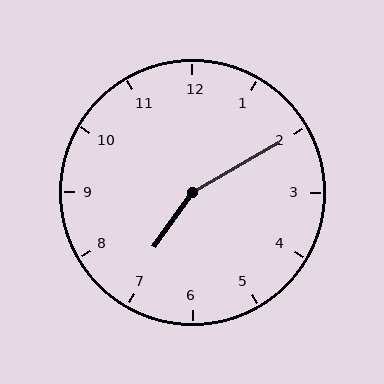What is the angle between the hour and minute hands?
Approximately 155 degrees.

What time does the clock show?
7:10.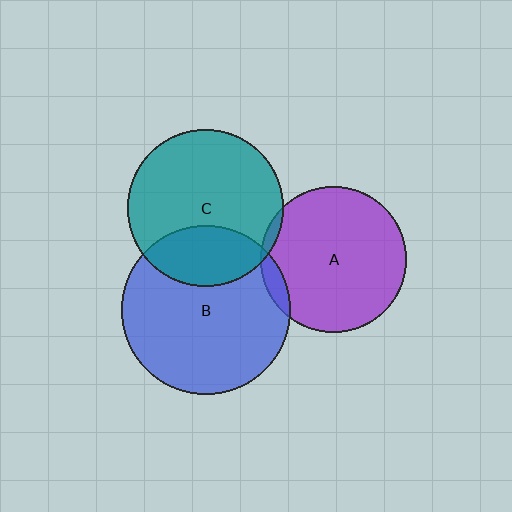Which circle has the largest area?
Circle B (blue).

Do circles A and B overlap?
Yes.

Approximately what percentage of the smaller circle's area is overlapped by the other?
Approximately 5%.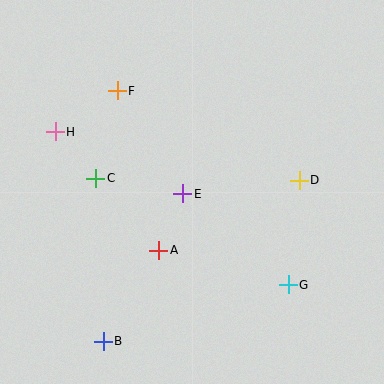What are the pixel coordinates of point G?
Point G is at (288, 285).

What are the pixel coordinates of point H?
Point H is at (55, 132).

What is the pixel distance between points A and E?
The distance between A and E is 61 pixels.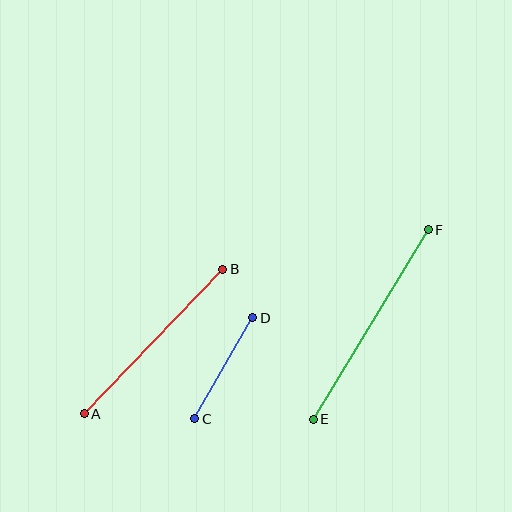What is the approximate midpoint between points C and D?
The midpoint is at approximately (224, 368) pixels.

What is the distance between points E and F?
The distance is approximately 222 pixels.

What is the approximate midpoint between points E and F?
The midpoint is at approximately (371, 325) pixels.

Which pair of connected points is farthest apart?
Points E and F are farthest apart.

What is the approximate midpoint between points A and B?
The midpoint is at approximately (154, 342) pixels.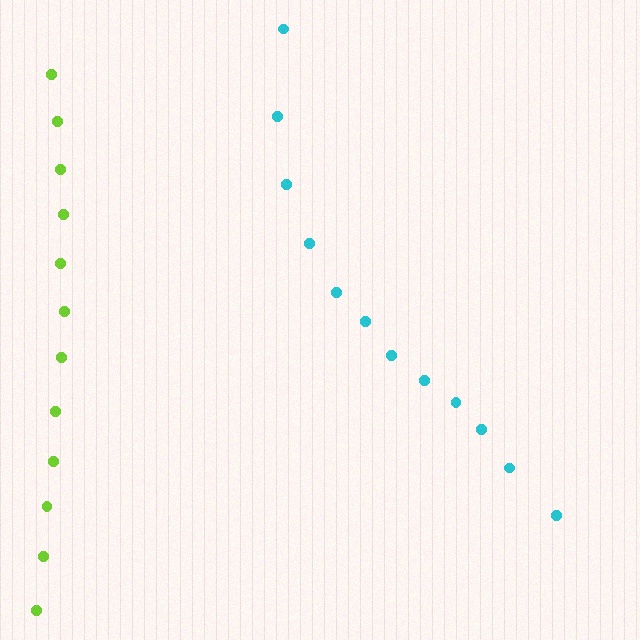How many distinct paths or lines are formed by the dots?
There are 2 distinct paths.